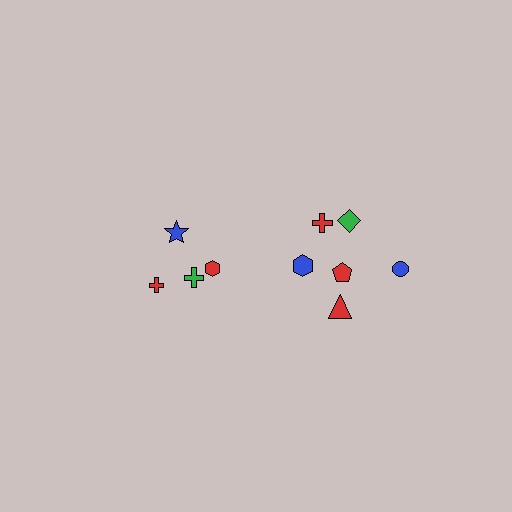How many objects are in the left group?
There are 4 objects.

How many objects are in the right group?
There are 6 objects.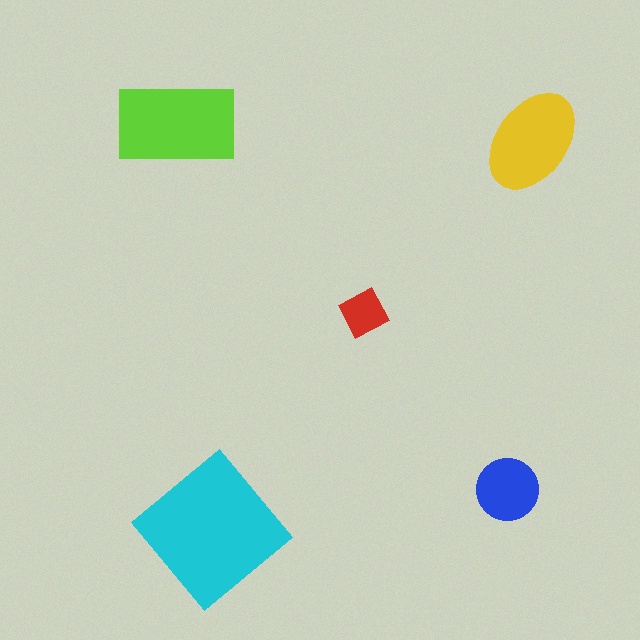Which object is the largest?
The cyan diamond.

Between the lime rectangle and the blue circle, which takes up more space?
The lime rectangle.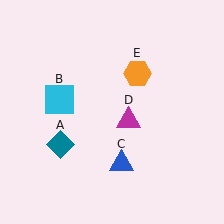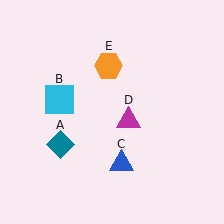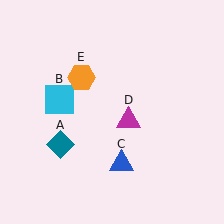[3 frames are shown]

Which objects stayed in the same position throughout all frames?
Teal diamond (object A) and cyan square (object B) and blue triangle (object C) and magenta triangle (object D) remained stationary.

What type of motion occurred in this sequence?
The orange hexagon (object E) rotated counterclockwise around the center of the scene.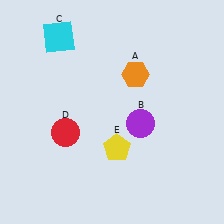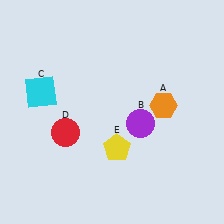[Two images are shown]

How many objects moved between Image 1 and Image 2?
2 objects moved between the two images.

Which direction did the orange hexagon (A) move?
The orange hexagon (A) moved down.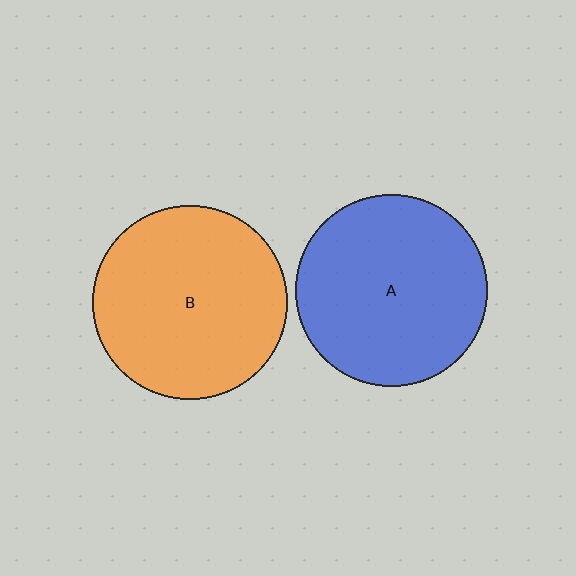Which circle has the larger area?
Circle B (orange).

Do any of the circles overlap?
No, none of the circles overlap.